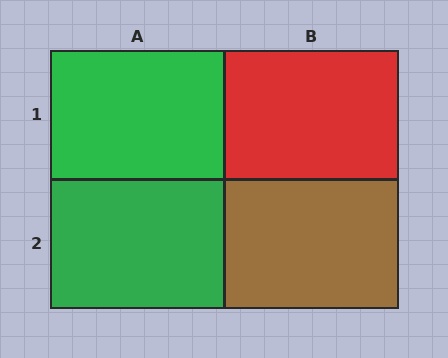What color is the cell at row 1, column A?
Green.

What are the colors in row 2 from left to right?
Green, brown.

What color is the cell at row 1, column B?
Red.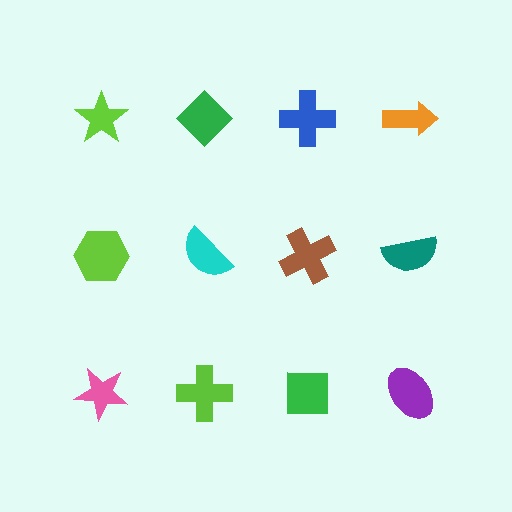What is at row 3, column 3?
A green square.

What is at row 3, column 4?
A purple ellipse.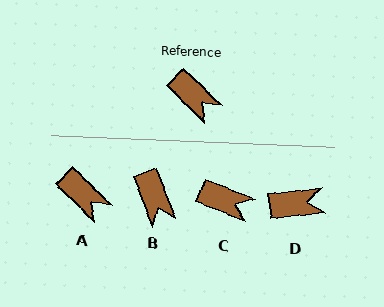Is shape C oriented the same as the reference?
No, it is off by about 22 degrees.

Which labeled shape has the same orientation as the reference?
A.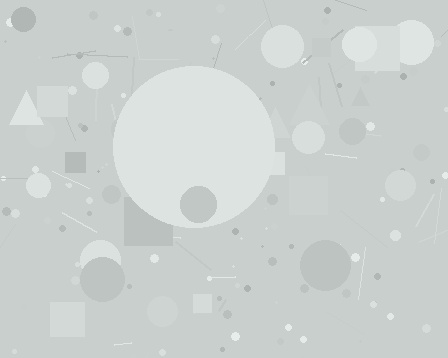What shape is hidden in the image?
A circle is hidden in the image.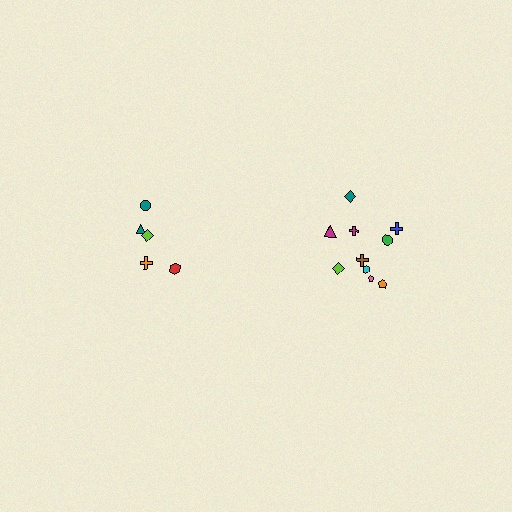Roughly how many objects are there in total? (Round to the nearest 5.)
Roughly 15 objects in total.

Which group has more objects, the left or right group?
The right group.